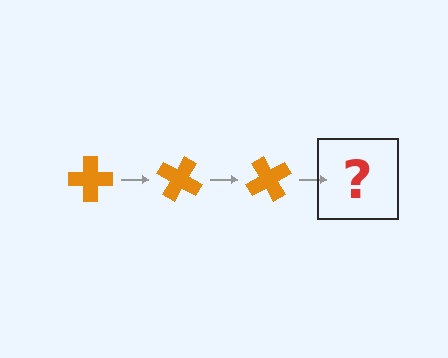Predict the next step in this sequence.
The next step is an orange cross rotated 90 degrees.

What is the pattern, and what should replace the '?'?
The pattern is that the cross rotates 30 degrees each step. The '?' should be an orange cross rotated 90 degrees.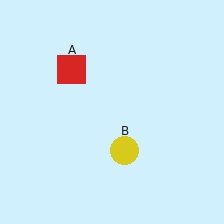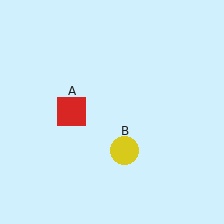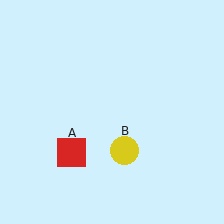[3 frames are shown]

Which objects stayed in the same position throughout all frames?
Yellow circle (object B) remained stationary.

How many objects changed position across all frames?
1 object changed position: red square (object A).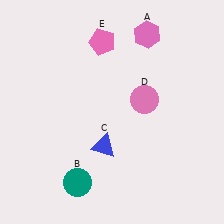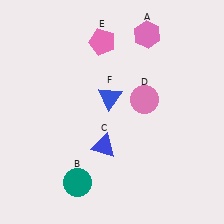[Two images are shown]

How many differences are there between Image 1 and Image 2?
There is 1 difference between the two images.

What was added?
A blue triangle (F) was added in Image 2.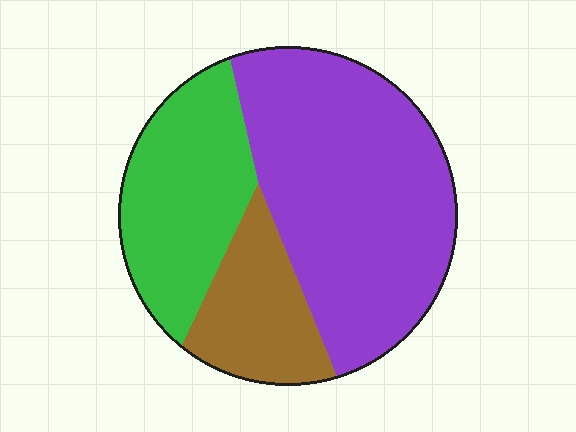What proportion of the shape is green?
Green covers roughly 30% of the shape.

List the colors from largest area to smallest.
From largest to smallest: purple, green, brown.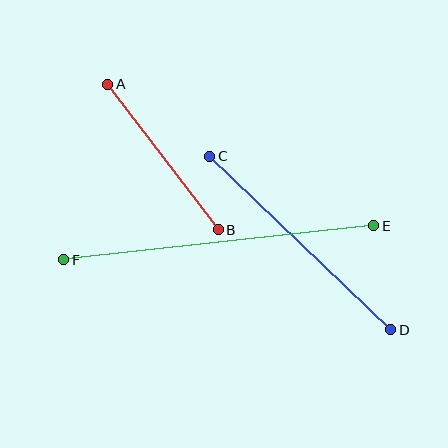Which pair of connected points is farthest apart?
Points E and F are farthest apart.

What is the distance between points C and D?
The distance is approximately 251 pixels.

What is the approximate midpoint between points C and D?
The midpoint is at approximately (300, 243) pixels.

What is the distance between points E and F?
The distance is approximately 312 pixels.